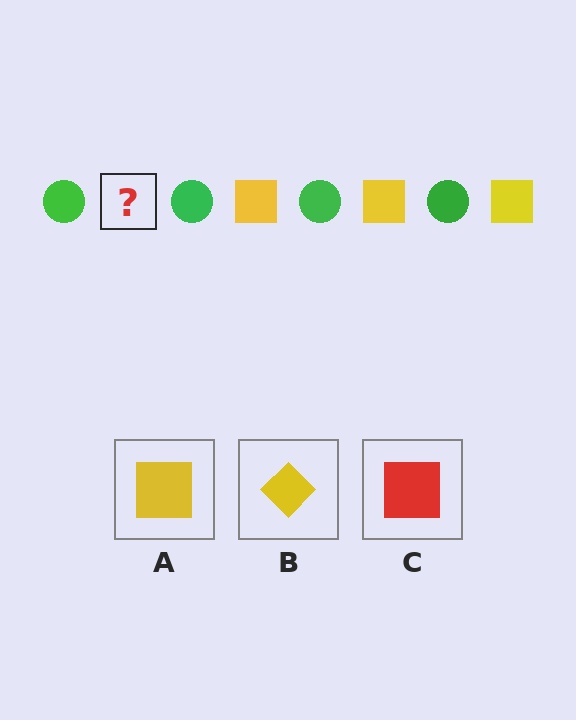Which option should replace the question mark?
Option A.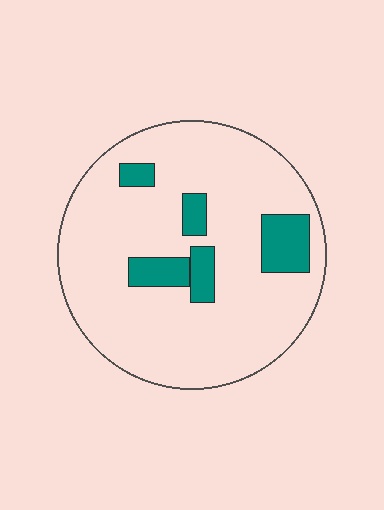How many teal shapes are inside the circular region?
5.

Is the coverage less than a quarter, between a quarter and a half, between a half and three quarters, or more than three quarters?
Less than a quarter.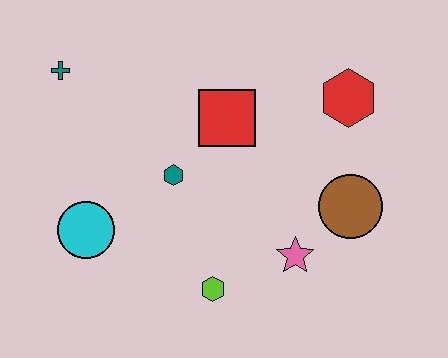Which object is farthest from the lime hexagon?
The teal cross is farthest from the lime hexagon.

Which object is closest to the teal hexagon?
The red square is closest to the teal hexagon.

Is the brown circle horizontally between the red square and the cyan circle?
No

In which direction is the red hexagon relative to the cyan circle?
The red hexagon is to the right of the cyan circle.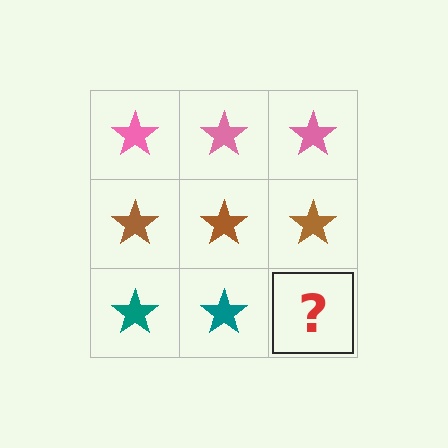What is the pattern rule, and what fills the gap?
The rule is that each row has a consistent color. The gap should be filled with a teal star.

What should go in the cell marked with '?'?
The missing cell should contain a teal star.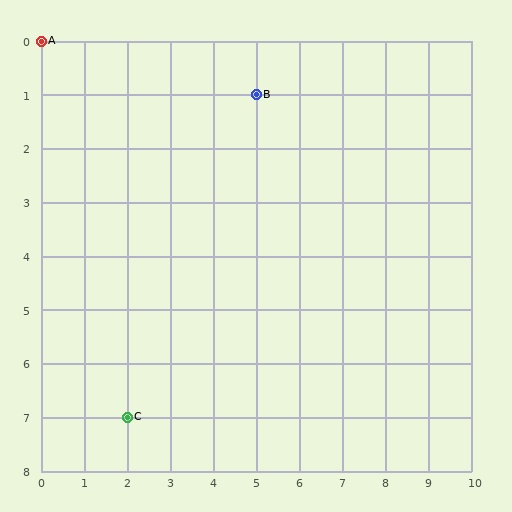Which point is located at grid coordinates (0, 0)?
Point A is at (0, 0).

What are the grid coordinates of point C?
Point C is at grid coordinates (2, 7).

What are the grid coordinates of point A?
Point A is at grid coordinates (0, 0).